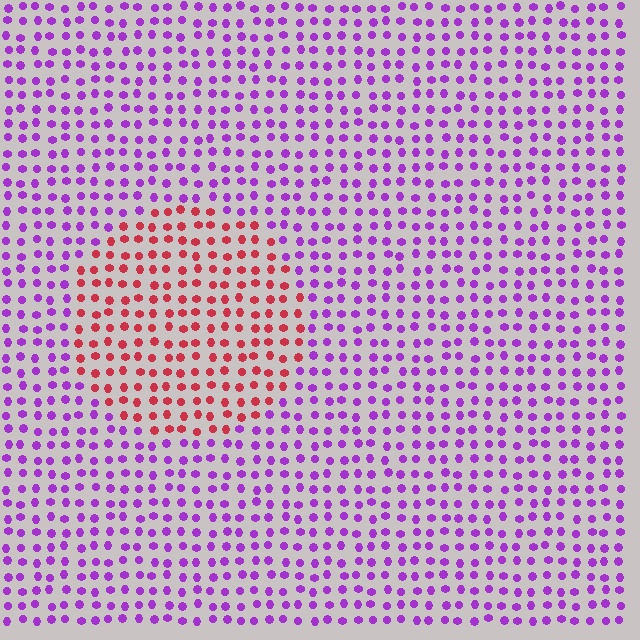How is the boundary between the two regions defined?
The boundary is defined purely by a slight shift in hue (about 66 degrees). Spacing, size, and orientation are identical on both sides.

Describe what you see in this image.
The image is filled with small purple elements in a uniform arrangement. A circle-shaped region is visible where the elements are tinted to a slightly different hue, forming a subtle color boundary.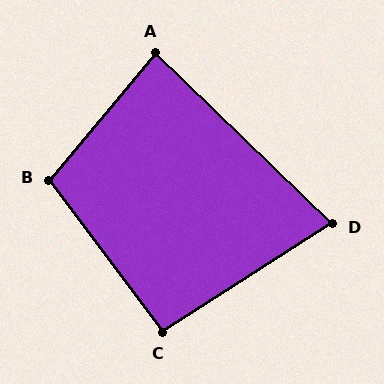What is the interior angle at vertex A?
Approximately 86 degrees (approximately right).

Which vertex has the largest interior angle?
B, at approximately 103 degrees.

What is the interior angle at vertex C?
Approximately 94 degrees (approximately right).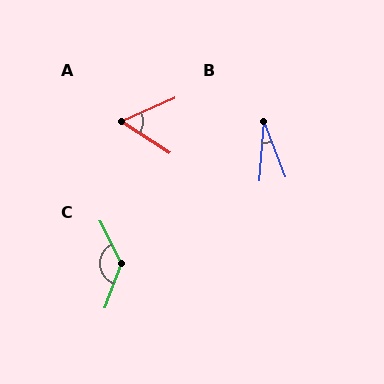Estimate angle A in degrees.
Approximately 57 degrees.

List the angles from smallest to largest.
B (26°), A (57°), C (133°).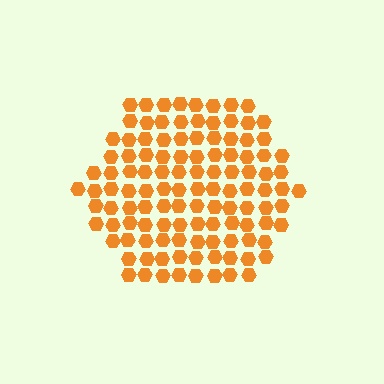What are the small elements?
The small elements are hexagons.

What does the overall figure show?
The overall figure shows a hexagon.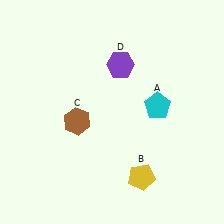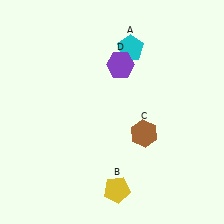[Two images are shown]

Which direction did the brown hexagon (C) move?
The brown hexagon (C) moved right.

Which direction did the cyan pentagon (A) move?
The cyan pentagon (A) moved up.